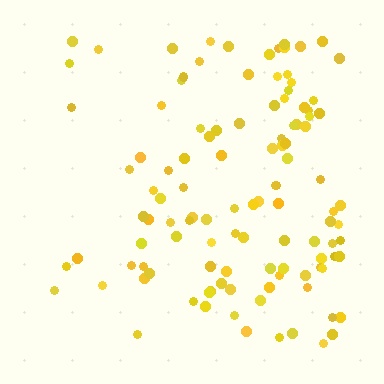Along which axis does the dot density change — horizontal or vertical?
Horizontal.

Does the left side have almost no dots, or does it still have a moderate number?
Still a moderate number, just noticeably fewer than the right.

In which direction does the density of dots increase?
From left to right, with the right side densest.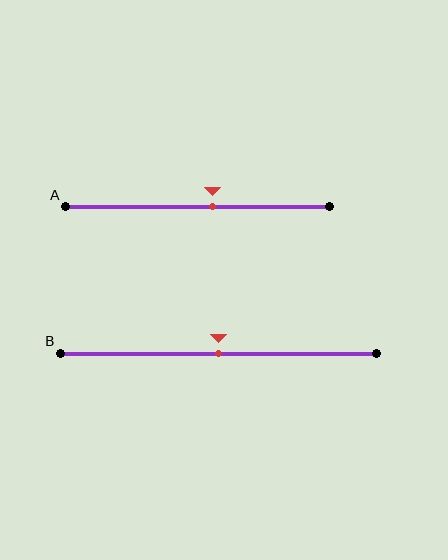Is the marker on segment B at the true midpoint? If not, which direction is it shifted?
Yes, the marker on segment B is at the true midpoint.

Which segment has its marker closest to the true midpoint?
Segment B has its marker closest to the true midpoint.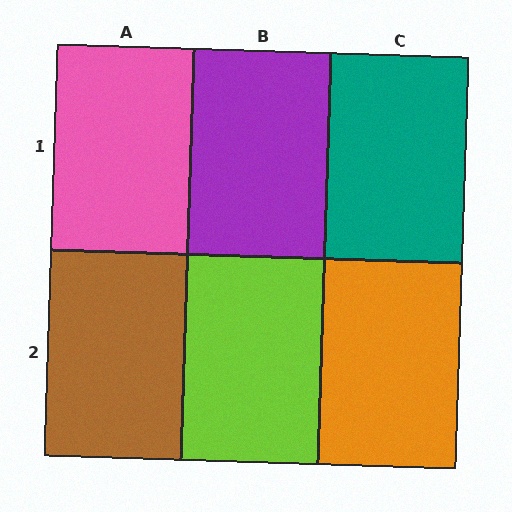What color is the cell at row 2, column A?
Brown.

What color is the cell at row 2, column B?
Lime.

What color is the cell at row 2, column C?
Orange.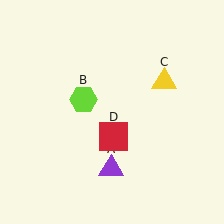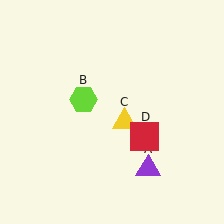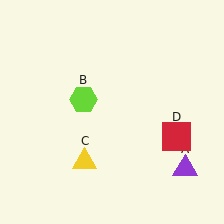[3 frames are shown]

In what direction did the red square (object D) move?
The red square (object D) moved right.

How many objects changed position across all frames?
3 objects changed position: purple triangle (object A), yellow triangle (object C), red square (object D).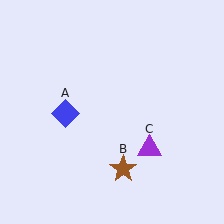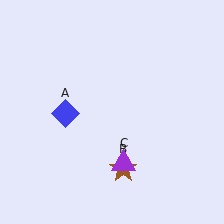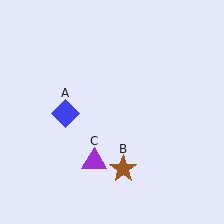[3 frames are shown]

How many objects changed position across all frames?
1 object changed position: purple triangle (object C).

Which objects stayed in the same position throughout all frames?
Blue diamond (object A) and brown star (object B) remained stationary.